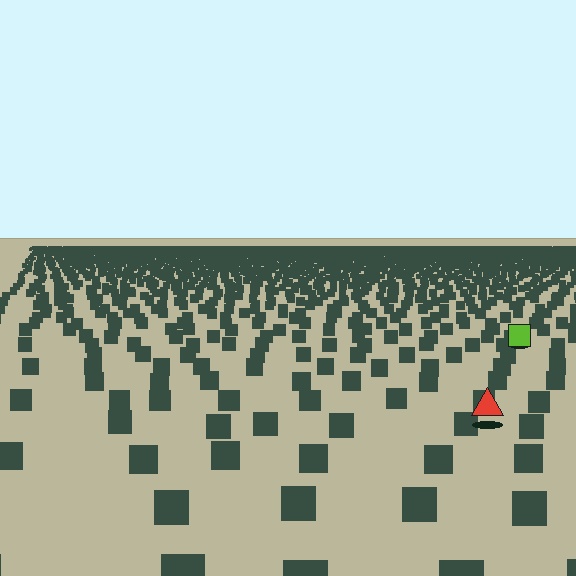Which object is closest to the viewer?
The red triangle is closest. The texture marks near it are larger and more spread out.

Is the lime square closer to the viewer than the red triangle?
No. The red triangle is closer — you can tell from the texture gradient: the ground texture is coarser near it.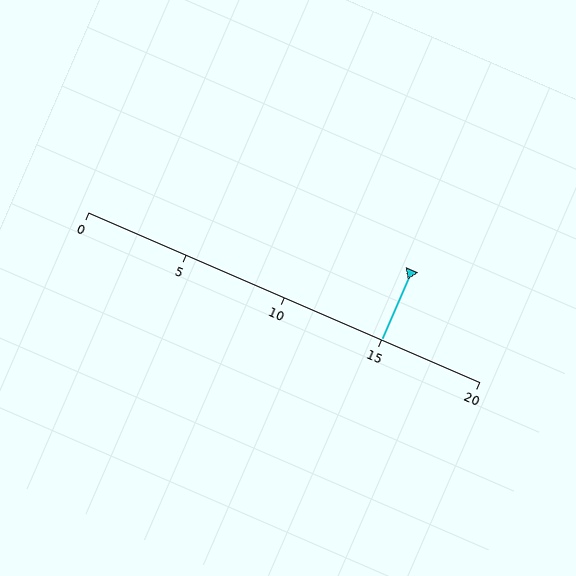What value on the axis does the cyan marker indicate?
The marker indicates approximately 15.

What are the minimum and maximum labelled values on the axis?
The axis runs from 0 to 20.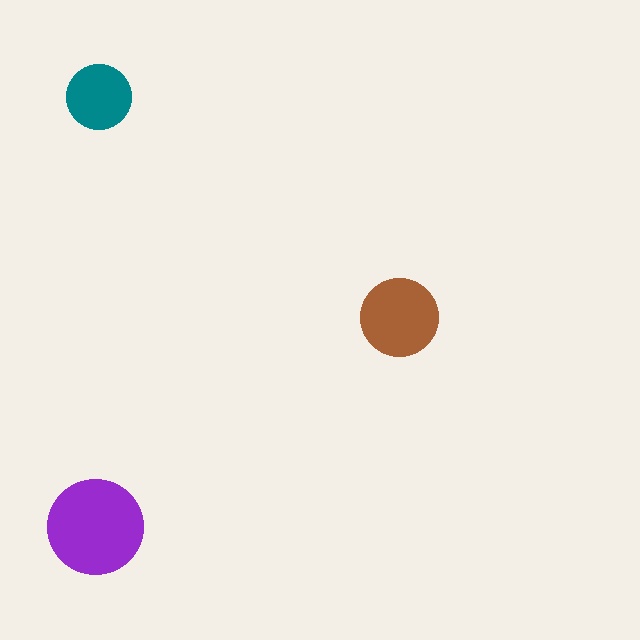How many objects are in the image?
There are 3 objects in the image.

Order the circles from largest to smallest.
the purple one, the brown one, the teal one.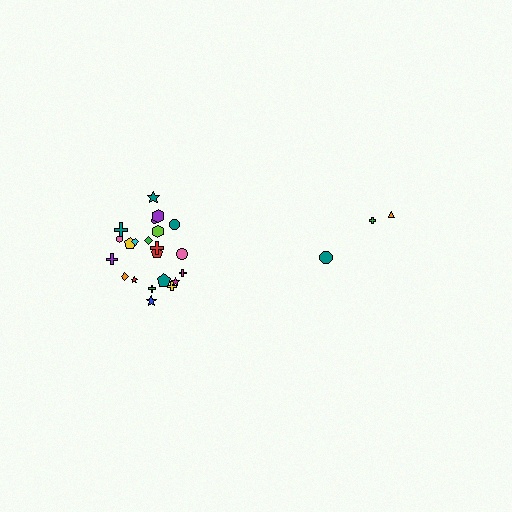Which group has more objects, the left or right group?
The left group.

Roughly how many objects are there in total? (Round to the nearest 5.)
Roughly 25 objects in total.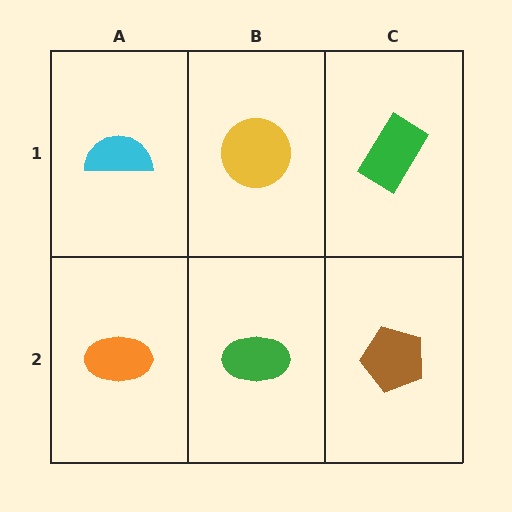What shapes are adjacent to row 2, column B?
A yellow circle (row 1, column B), an orange ellipse (row 2, column A), a brown pentagon (row 2, column C).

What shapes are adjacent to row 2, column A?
A cyan semicircle (row 1, column A), a green ellipse (row 2, column B).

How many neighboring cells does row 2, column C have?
2.